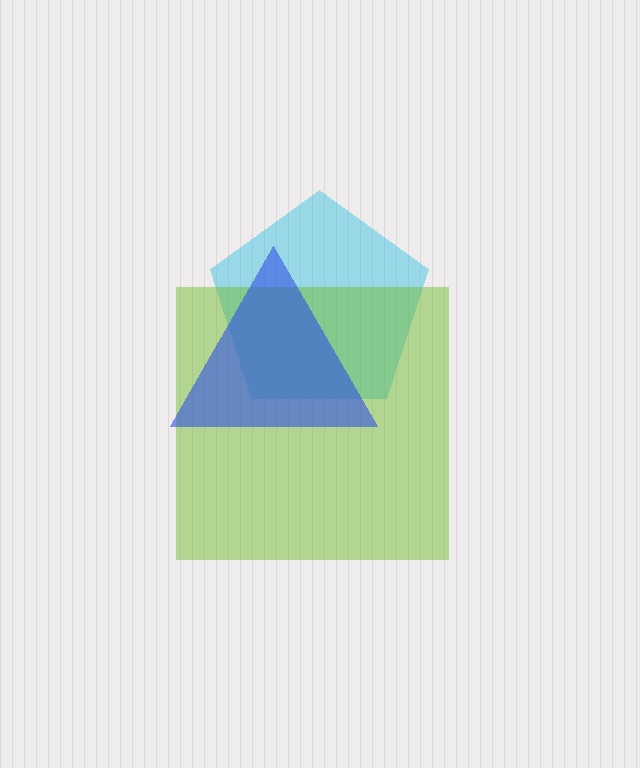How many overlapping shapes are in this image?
There are 3 overlapping shapes in the image.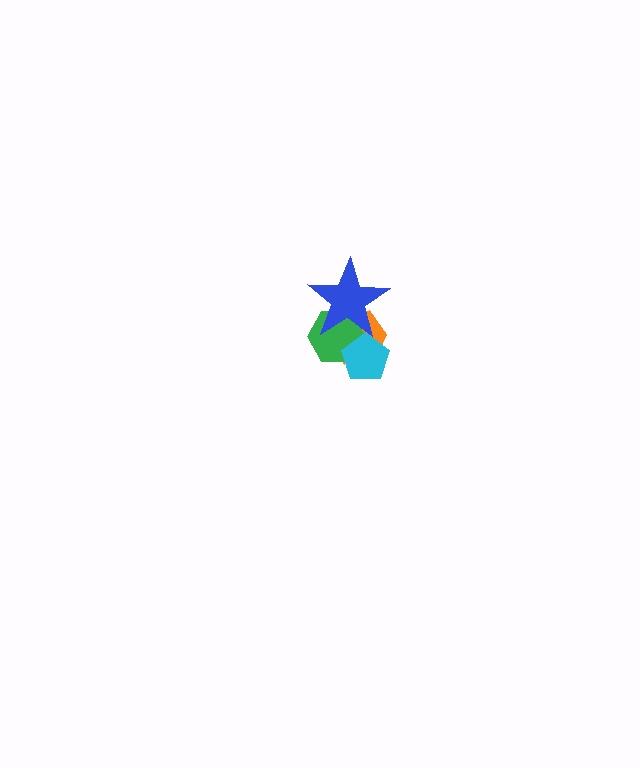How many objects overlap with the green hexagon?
3 objects overlap with the green hexagon.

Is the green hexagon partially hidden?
Yes, it is partially covered by another shape.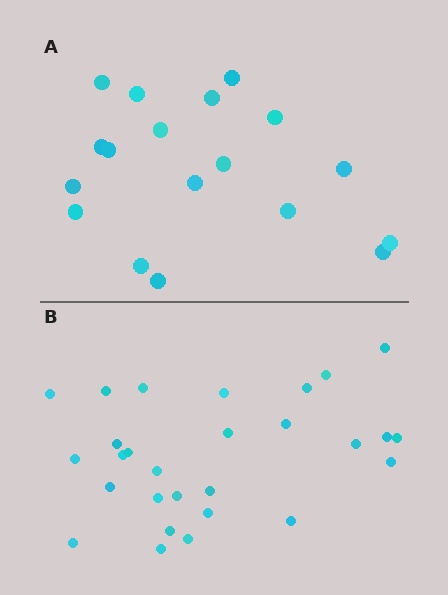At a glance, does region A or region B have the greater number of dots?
Region B (the bottom region) has more dots.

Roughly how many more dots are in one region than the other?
Region B has roughly 10 or so more dots than region A.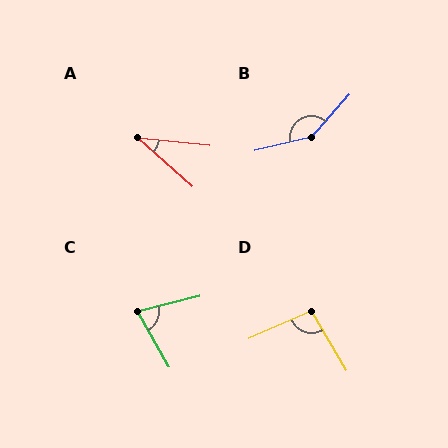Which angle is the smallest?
A, at approximately 36 degrees.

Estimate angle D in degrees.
Approximately 97 degrees.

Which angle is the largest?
B, at approximately 144 degrees.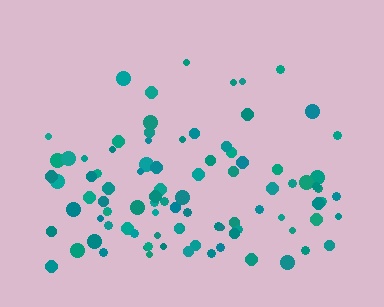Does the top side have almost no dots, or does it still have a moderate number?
Still a moderate number, just noticeably fewer than the bottom.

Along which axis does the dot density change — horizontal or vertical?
Vertical.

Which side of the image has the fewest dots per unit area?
The top.